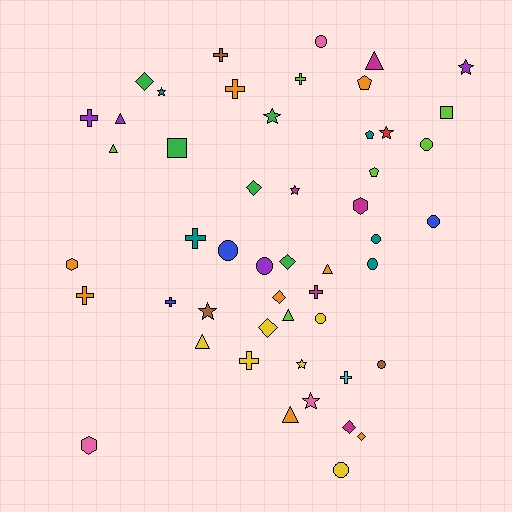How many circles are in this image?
There are 10 circles.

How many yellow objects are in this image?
There are 6 yellow objects.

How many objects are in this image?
There are 50 objects.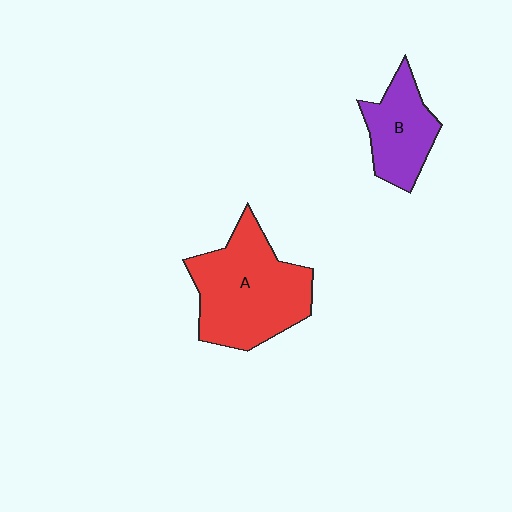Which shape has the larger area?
Shape A (red).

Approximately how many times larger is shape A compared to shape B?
Approximately 1.8 times.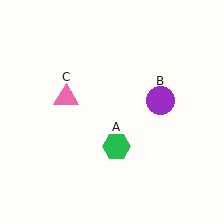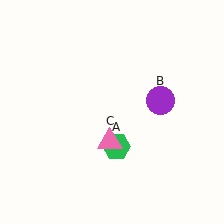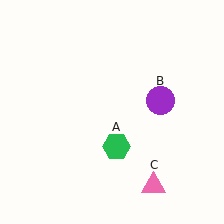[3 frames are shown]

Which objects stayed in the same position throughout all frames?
Green hexagon (object A) and purple circle (object B) remained stationary.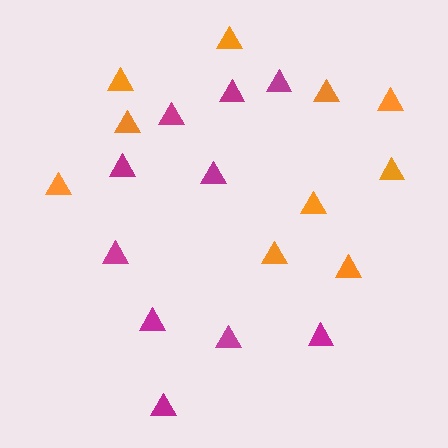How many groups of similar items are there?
There are 2 groups: one group of magenta triangles (10) and one group of orange triangles (10).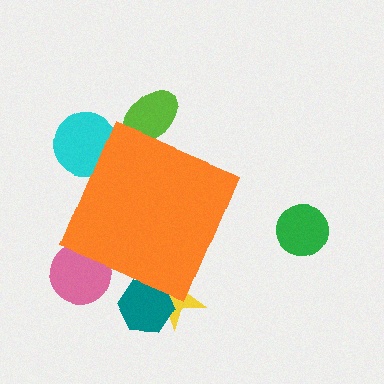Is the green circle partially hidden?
No, the green circle is fully visible.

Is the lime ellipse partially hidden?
Yes, the lime ellipse is partially hidden behind the orange diamond.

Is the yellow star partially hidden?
Yes, the yellow star is partially hidden behind the orange diamond.